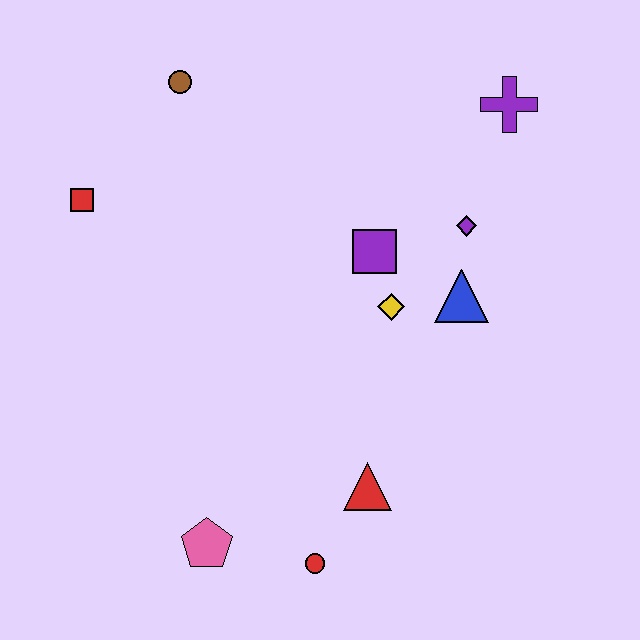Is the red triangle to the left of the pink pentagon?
No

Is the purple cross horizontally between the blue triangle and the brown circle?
No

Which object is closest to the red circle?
The red triangle is closest to the red circle.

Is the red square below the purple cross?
Yes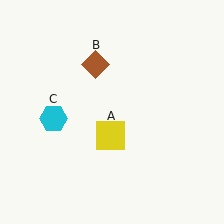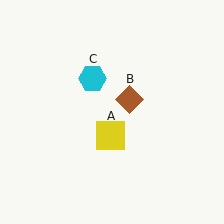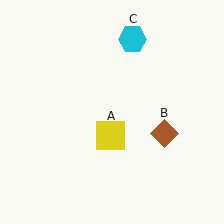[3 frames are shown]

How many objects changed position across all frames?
2 objects changed position: brown diamond (object B), cyan hexagon (object C).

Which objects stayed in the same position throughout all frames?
Yellow square (object A) remained stationary.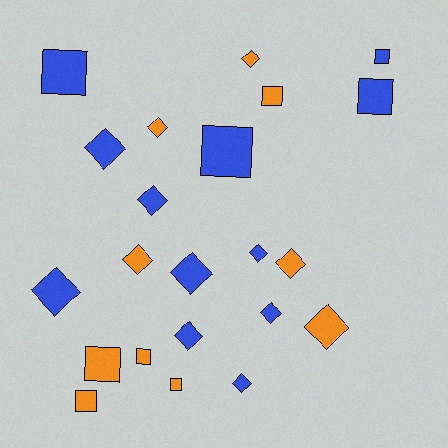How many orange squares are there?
There are 5 orange squares.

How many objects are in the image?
There are 22 objects.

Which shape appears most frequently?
Diamond, with 13 objects.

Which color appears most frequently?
Blue, with 12 objects.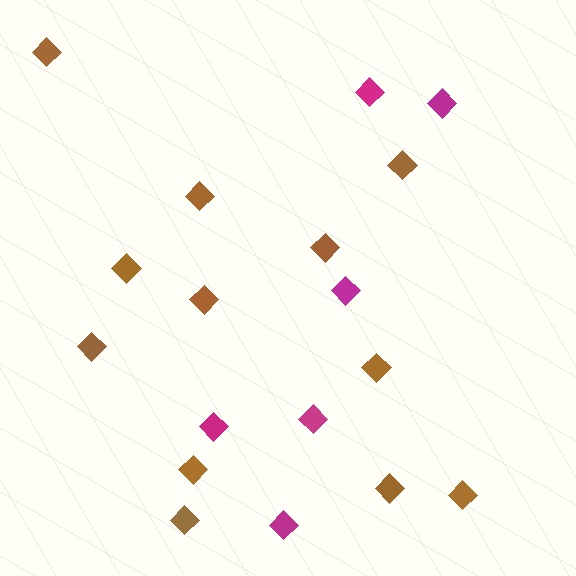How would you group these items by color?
There are 2 groups: one group of brown diamonds (12) and one group of magenta diamonds (6).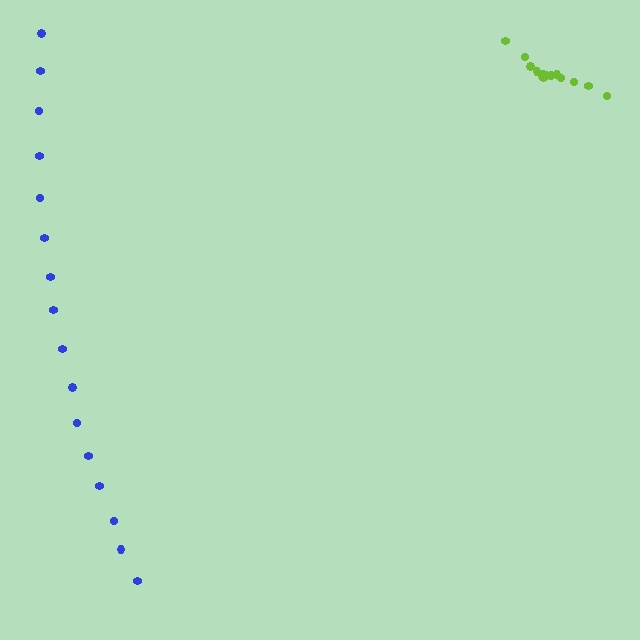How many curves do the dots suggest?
There are 2 distinct paths.